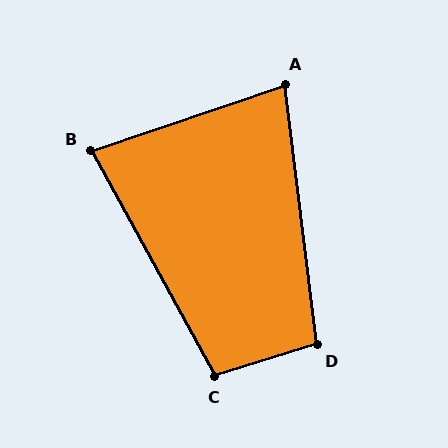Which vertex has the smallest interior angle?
A, at approximately 78 degrees.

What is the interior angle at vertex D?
Approximately 100 degrees (obtuse).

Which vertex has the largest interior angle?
C, at approximately 102 degrees.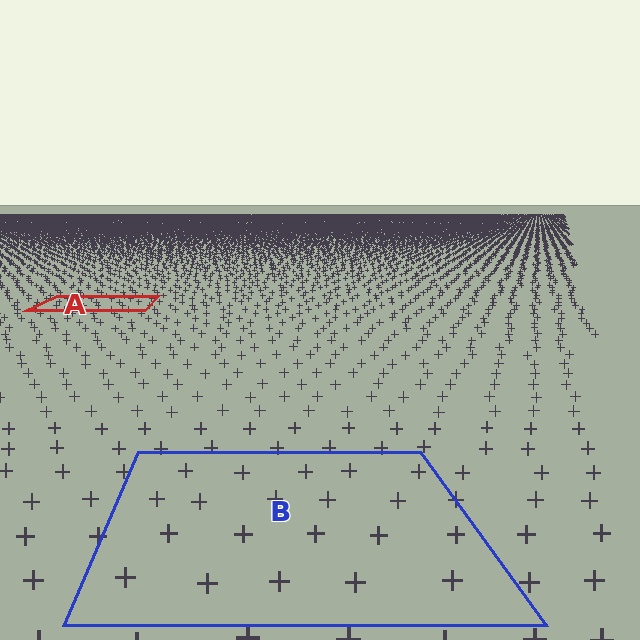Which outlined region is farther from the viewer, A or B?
Region A is farther from the viewer — the texture elements inside it appear smaller and more densely packed.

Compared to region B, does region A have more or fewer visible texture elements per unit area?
Region A has more texture elements per unit area — they are packed more densely because it is farther away.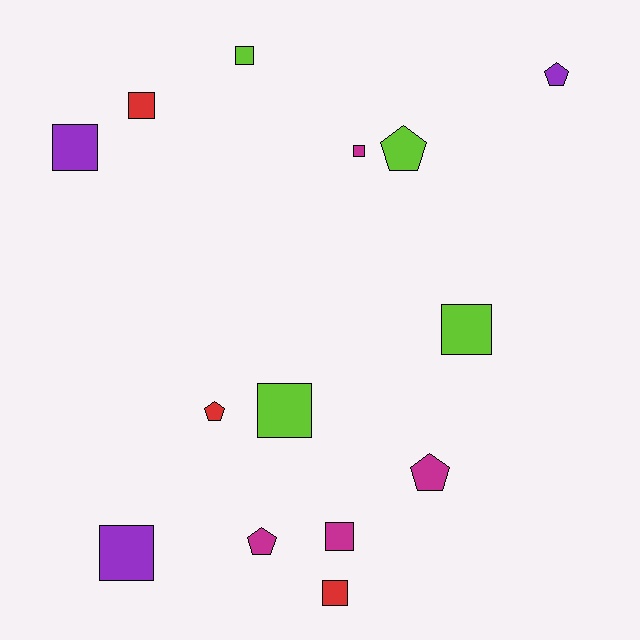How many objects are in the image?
There are 14 objects.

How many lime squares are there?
There are 3 lime squares.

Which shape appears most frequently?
Square, with 9 objects.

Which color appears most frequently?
Magenta, with 4 objects.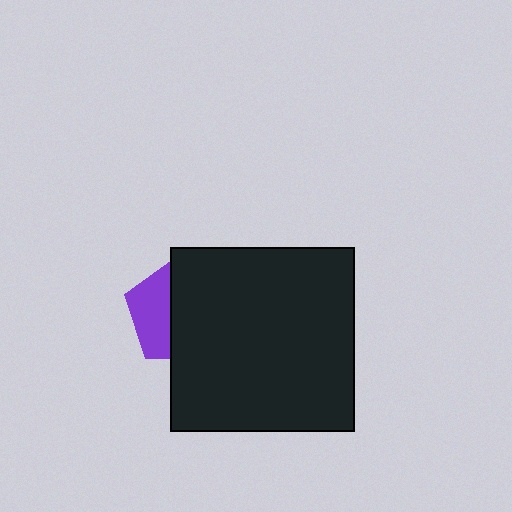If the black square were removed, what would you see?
You would see the complete purple pentagon.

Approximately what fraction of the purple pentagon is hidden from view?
Roughly 62% of the purple pentagon is hidden behind the black square.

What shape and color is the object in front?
The object in front is a black square.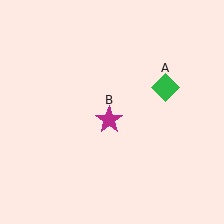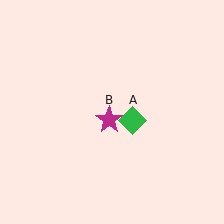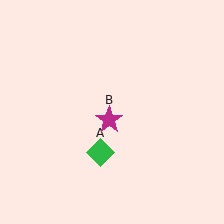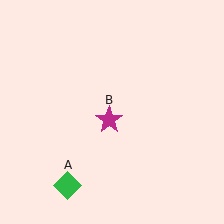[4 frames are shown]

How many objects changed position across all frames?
1 object changed position: green diamond (object A).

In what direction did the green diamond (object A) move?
The green diamond (object A) moved down and to the left.